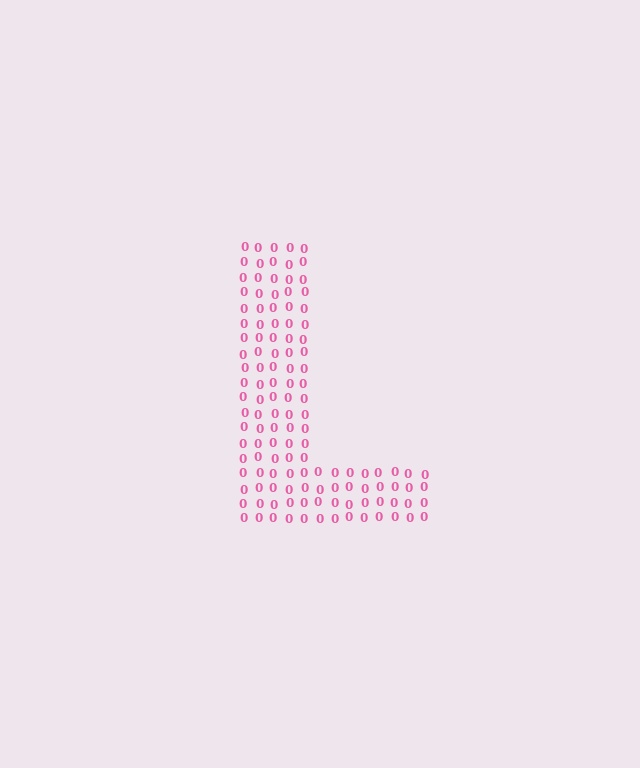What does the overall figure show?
The overall figure shows the letter L.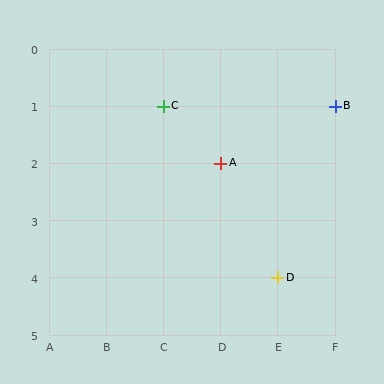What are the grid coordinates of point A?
Point A is at grid coordinates (D, 2).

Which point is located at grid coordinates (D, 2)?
Point A is at (D, 2).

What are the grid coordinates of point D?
Point D is at grid coordinates (E, 4).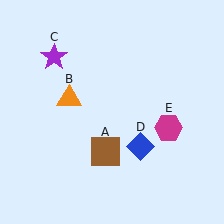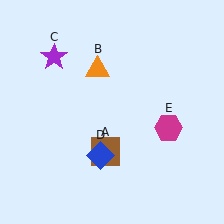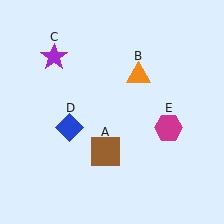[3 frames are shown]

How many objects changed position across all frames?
2 objects changed position: orange triangle (object B), blue diamond (object D).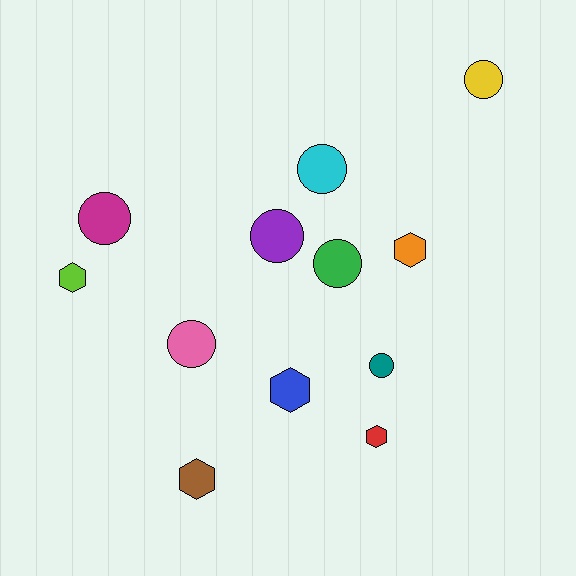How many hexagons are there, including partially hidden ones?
There are 5 hexagons.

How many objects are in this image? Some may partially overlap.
There are 12 objects.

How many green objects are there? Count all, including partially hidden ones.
There is 1 green object.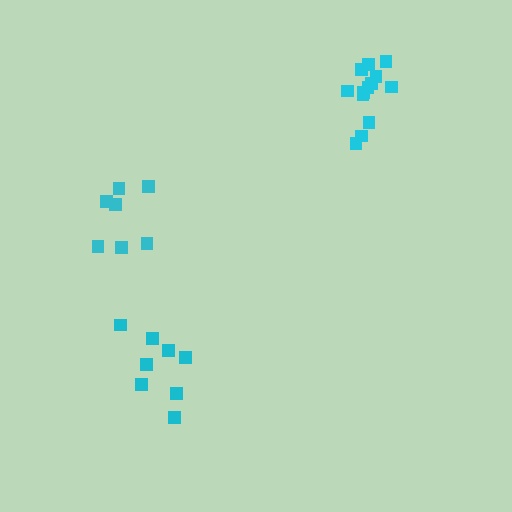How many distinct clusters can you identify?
There are 3 distinct clusters.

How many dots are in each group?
Group 1: 8 dots, Group 2: 7 dots, Group 3: 13 dots (28 total).